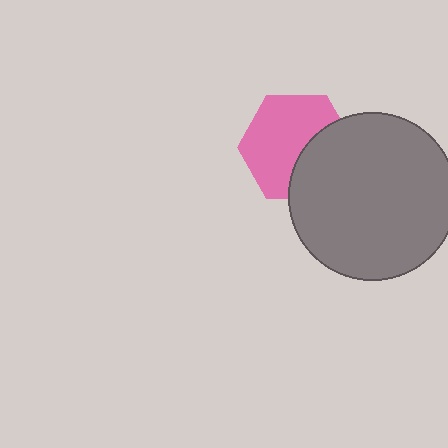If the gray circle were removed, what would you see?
You would see the complete pink hexagon.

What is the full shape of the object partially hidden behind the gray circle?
The partially hidden object is a pink hexagon.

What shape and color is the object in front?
The object in front is a gray circle.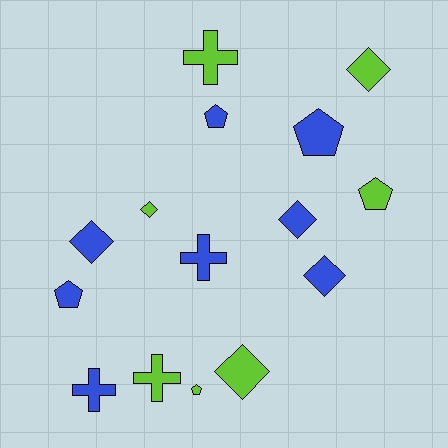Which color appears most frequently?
Blue, with 8 objects.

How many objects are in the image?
There are 15 objects.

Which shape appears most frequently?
Diamond, with 6 objects.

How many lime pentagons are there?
There are 2 lime pentagons.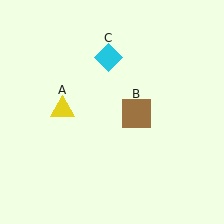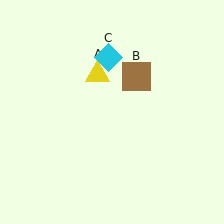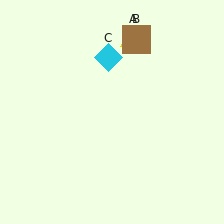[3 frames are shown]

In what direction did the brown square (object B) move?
The brown square (object B) moved up.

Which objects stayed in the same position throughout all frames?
Cyan diamond (object C) remained stationary.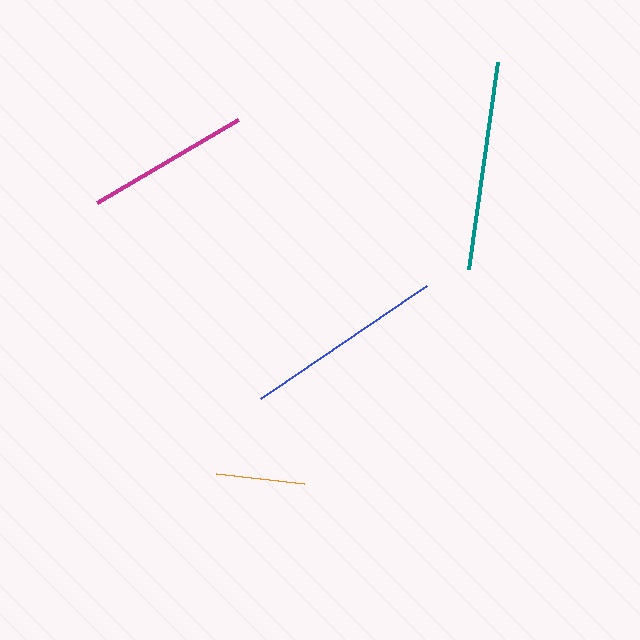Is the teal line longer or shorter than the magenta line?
The teal line is longer than the magenta line.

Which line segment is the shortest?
The orange line is the shortest at approximately 88 pixels.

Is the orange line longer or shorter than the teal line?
The teal line is longer than the orange line.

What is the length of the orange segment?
The orange segment is approximately 88 pixels long.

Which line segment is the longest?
The teal line is the longest at approximately 208 pixels.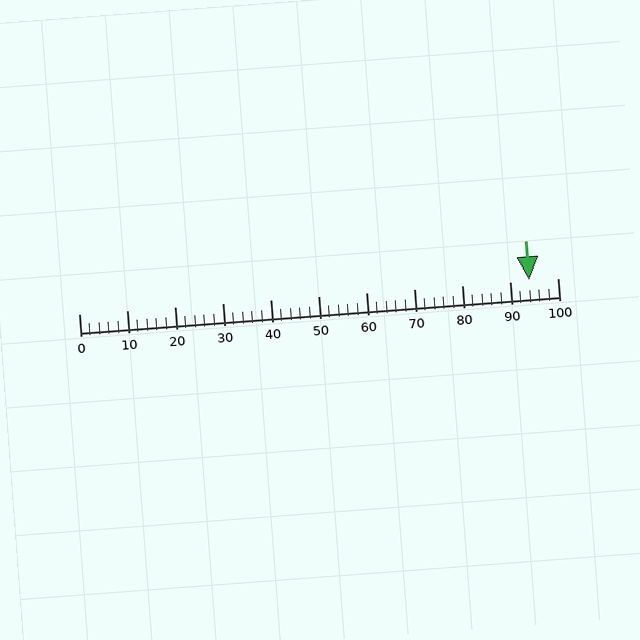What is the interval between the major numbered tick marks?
The major tick marks are spaced 10 units apart.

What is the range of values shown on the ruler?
The ruler shows values from 0 to 100.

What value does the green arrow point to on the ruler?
The green arrow points to approximately 94.